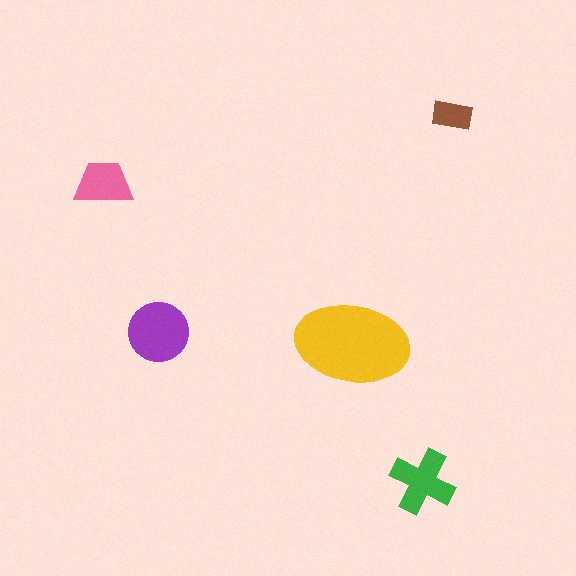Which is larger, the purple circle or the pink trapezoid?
The purple circle.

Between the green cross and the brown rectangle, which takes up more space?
The green cross.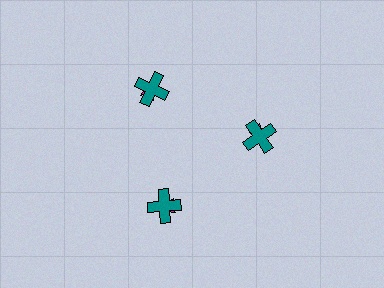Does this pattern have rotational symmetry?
Yes, this pattern has 3-fold rotational symmetry. It looks the same after rotating 120 degrees around the center.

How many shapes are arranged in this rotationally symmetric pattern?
There are 6 shapes, arranged in 3 groups of 2.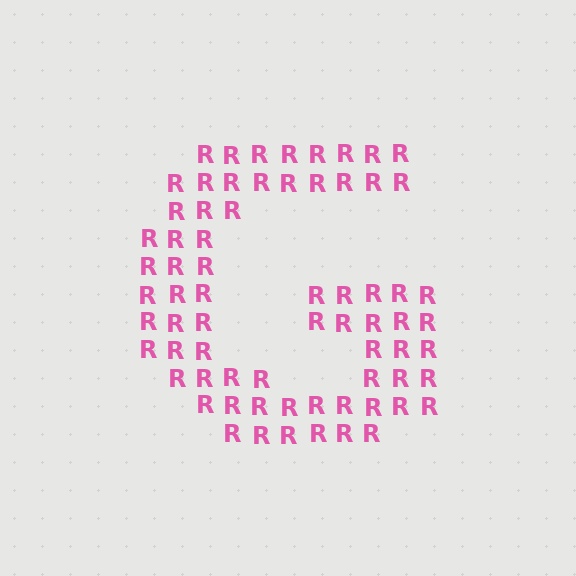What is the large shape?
The large shape is the letter G.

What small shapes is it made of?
It is made of small letter R's.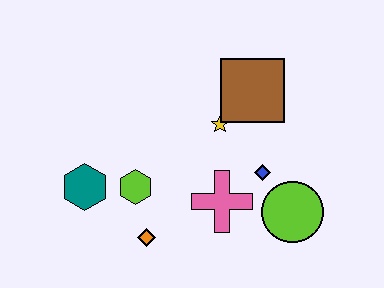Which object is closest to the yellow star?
The brown square is closest to the yellow star.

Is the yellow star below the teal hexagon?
No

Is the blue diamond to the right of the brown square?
Yes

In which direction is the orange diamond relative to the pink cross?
The orange diamond is to the left of the pink cross.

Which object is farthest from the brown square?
The teal hexagon is farthest from the brown square.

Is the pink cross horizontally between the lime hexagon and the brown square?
Yes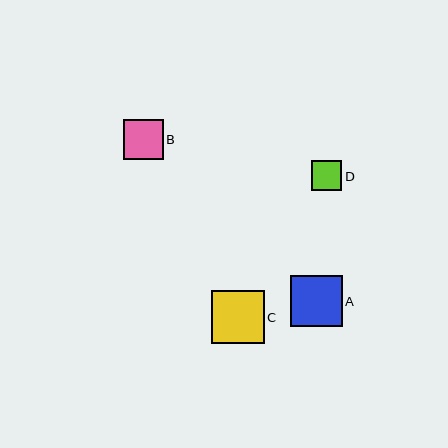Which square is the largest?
Square C is the largest with a size of approximately 53 pixels.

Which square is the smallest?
Square D is the smallest with a size of approximately 30 pixels.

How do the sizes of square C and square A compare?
Square C and square A are approximately the same size.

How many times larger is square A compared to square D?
Square A is approximately 1.7 times the size of square D.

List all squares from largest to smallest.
From largest to smallest: C, A, B, D.